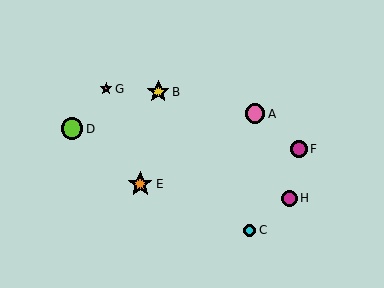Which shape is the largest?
The orange star (labeled E) is the largest.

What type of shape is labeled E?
Shape E is an orange star.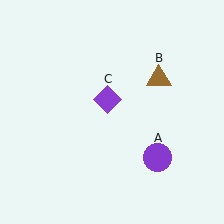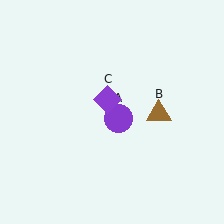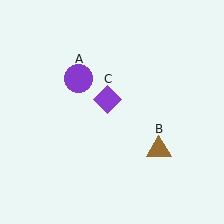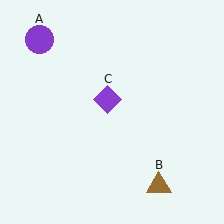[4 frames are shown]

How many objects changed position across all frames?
2 objects changed position: purple circle (object A), brown triangle (object B).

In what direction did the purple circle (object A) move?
The purple circle (object A) moved up and to the left.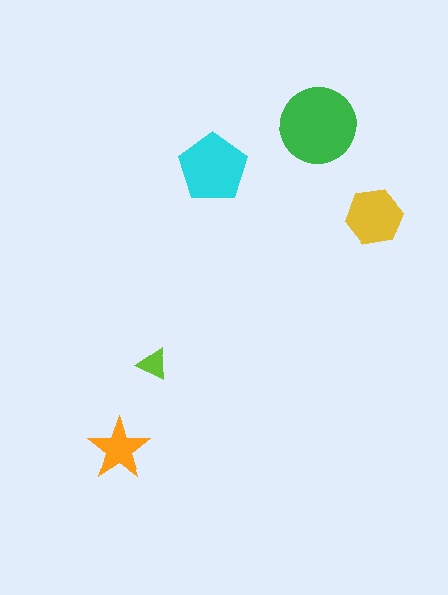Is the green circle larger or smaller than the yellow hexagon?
Larger.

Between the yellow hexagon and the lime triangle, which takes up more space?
The yellow hexagon.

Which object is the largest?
The green circle.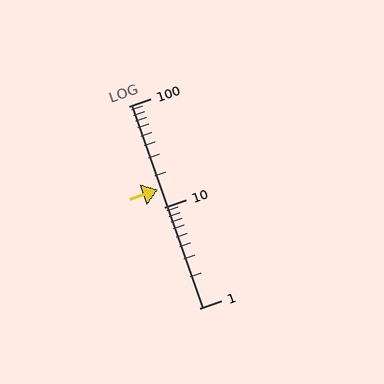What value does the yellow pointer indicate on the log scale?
The pointer indicates approximately 15.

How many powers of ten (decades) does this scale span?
The scale spans 2 decades, from 1 to 100.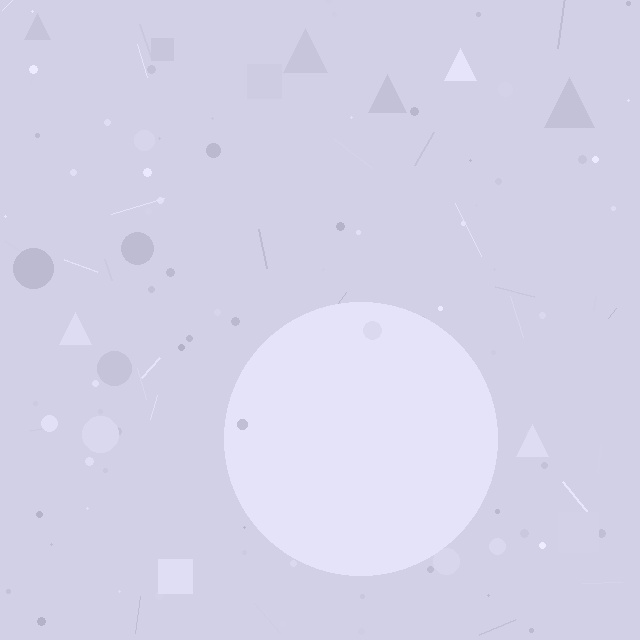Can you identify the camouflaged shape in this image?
The camouflaged shape is a circle.